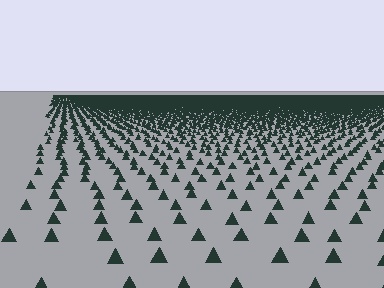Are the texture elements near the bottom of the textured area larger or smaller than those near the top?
Larger. Near the bottom, elements are closer to the viewer and appear at a bigger on-screen size.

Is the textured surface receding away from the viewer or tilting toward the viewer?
The surface is receding away from the viewer. Texture elements get smaller and denser toward the top.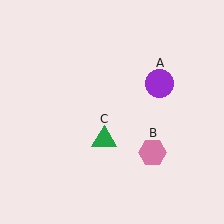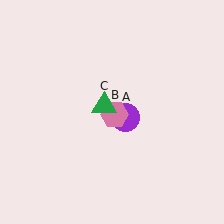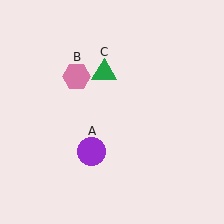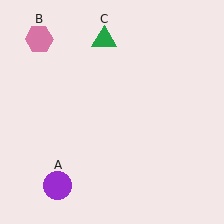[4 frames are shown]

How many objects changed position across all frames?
3 objects changed position: purple circle (object A), pink hexagon (object B), green triangle (object C).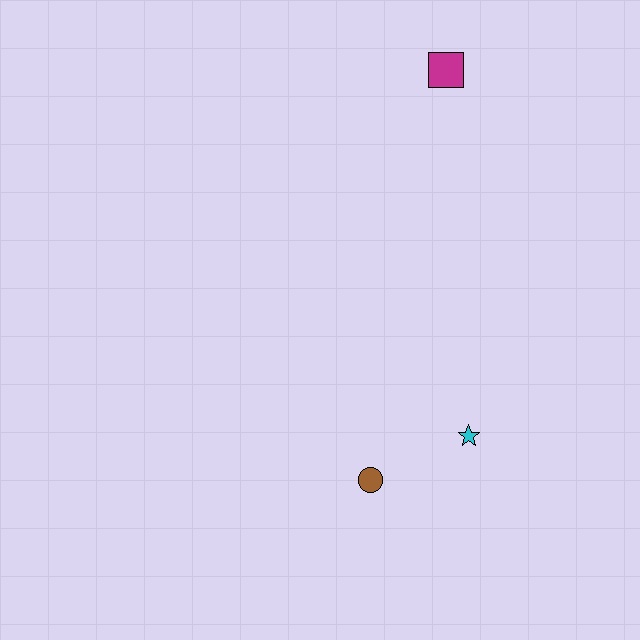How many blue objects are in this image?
There are no blue objects.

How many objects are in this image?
There are 3 objects.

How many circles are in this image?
There is 1 circle.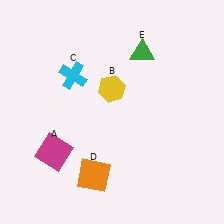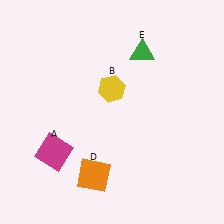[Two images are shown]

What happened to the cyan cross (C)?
The cyan cross (C) was removed in Image 2. It was in the top-left area of Image 1.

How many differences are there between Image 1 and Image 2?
There is 1 difference between the two images.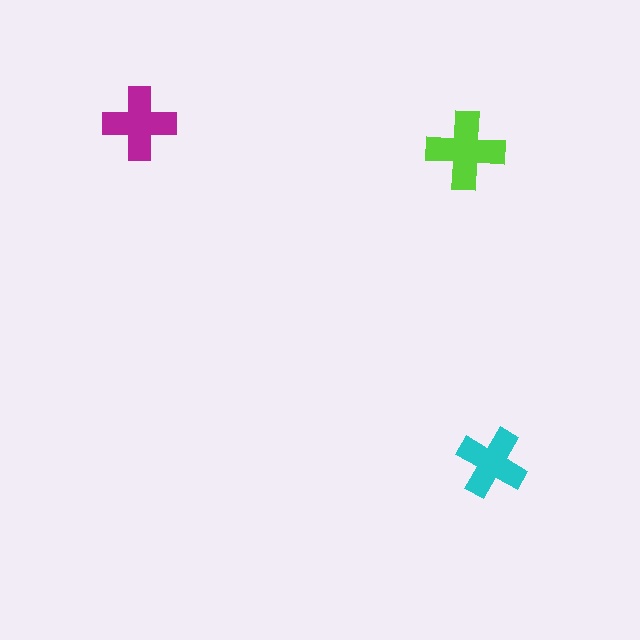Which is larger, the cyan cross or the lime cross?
The lime one.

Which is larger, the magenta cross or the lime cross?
The lime one.